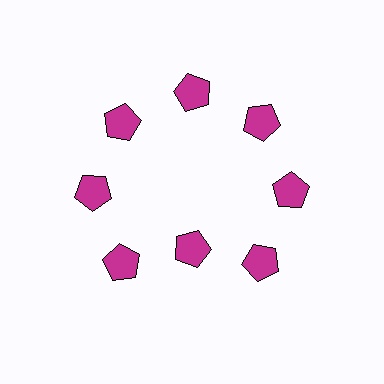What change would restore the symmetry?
The symmetry would be restored by moving it outward, back onto the ring so that all 8 pentagons sit at equal angles and equal distance from the center.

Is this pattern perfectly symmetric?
No. The 8 magenta pentagons are arranged in a ring, but one element near the 6 o'clock position is pulled inward toward the center, breaking the 8-fold rotational symmetry.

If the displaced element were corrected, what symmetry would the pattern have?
It would have 8-fold rotational symmetry — the pattern would map onto itself every 45 degrees.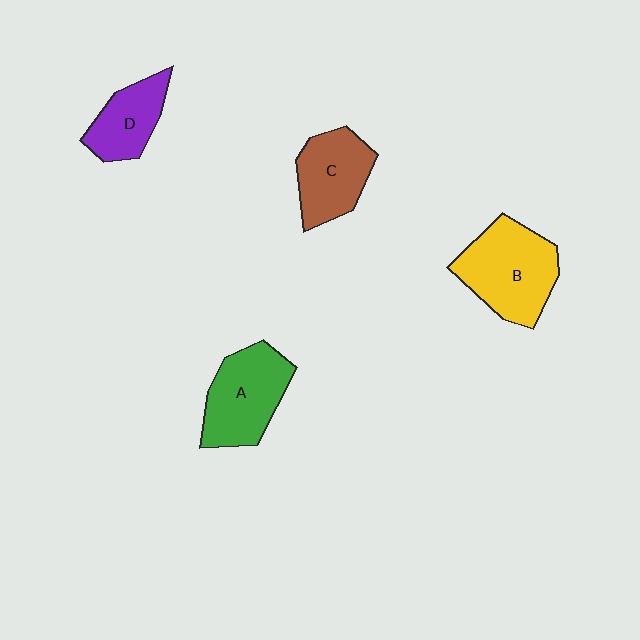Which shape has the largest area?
Shape B (yellow).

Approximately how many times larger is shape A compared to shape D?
Approximately 1.4 times.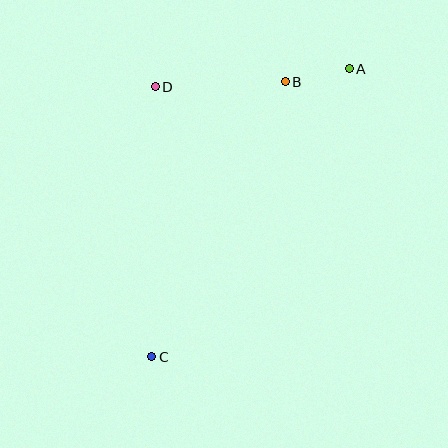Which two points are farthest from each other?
Points A and C are farthest from each other.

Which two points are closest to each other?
Points A and B are closest to each other.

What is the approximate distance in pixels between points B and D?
The distance between B and D is approximately 130 pixels.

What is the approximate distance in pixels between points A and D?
The distance between A and D is approximately 195 pixels.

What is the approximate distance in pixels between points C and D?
The distance between C and D is approximately 270 pixels.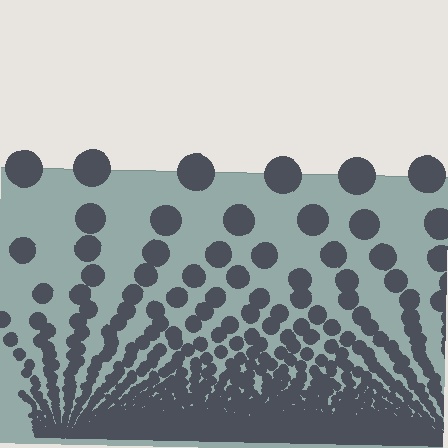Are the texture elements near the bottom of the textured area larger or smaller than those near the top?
Smaller. The gradient is inverted — elements near the bottom are smaller and denser.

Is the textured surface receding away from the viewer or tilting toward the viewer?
The surface appears to tilt toward the viewer. Texture elements get larger and sparser toward the top.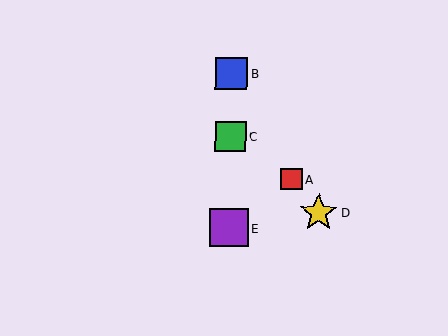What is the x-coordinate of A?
Object A is at x≈291.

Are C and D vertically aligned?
No, C is at x≈230 and D is at x≈319.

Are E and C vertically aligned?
Yes, both are at x≈229.